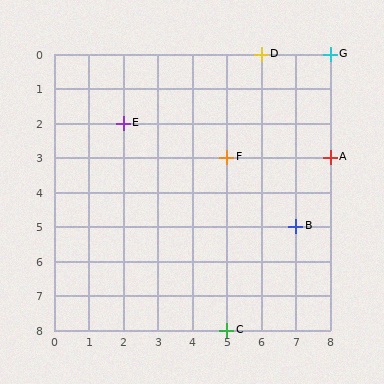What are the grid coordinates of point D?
Point D is at grid coordinates (6, 0).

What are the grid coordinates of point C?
Point C is at grid coordinates (5, 8).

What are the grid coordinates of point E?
Point E is at grid coordinates (2, 2).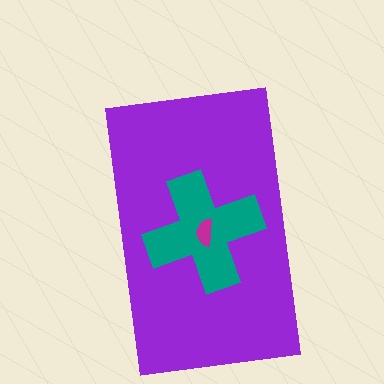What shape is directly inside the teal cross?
The magenta semicircle.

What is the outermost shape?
The purple rectangle.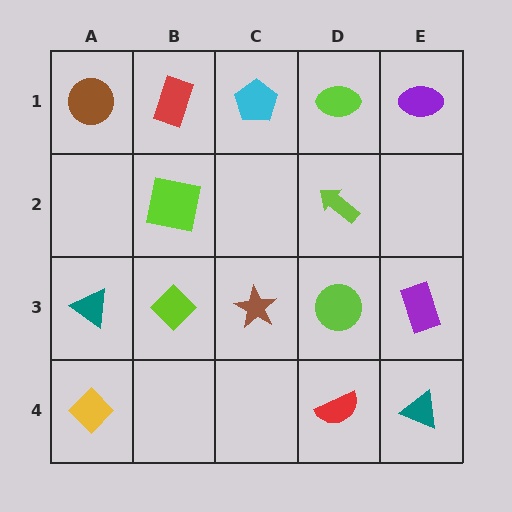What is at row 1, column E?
A purple ellipse.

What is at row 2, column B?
A lime square.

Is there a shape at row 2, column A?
No, that cell is empty.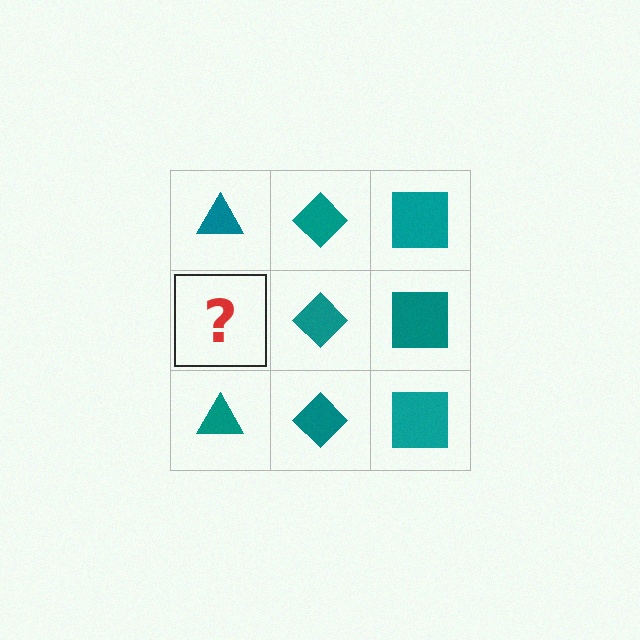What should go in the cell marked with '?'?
The missing cell should contain a teal triangle.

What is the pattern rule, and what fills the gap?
The rule is that each column has a consistent shape. The gap should be filled with a teal triangle.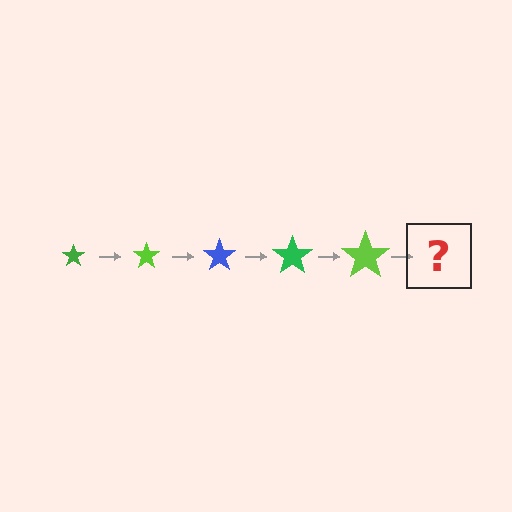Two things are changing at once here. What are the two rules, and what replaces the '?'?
The two rules are that the star grows larger each step and the color cycles through green, lime, and blue. The '?' should be a blue star, larger than the previous one.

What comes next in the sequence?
The next element should be a blue star, larger than the previous one.